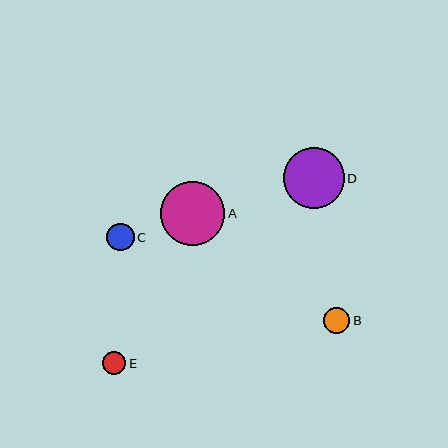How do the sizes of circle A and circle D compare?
Circle A and circle D are approximately the same size.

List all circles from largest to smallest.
From largest to smallest: A, D, C, B, E.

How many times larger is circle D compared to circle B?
Circle D is approximately 2.3 times the size of circle B.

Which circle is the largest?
Circle A is the largest with a size of approximately 64 pixels.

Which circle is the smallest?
Circle E is the smallest with a size of approximately 23 pixels.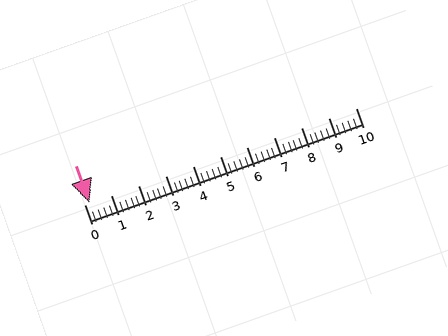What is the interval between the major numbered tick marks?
The major tick marks are spaced 1 units apart.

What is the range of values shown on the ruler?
The ruler shows values from 0 to 10.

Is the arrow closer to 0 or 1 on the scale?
The arrow is closer to 0.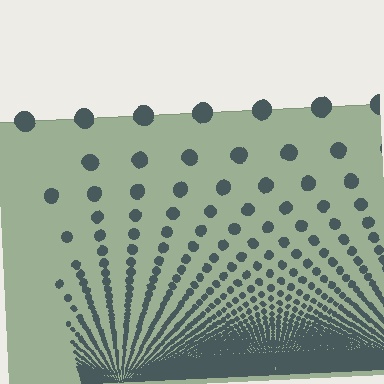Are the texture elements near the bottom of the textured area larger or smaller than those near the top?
Smaller. The gradient is inverted — elements near the bottom are smaller and denser.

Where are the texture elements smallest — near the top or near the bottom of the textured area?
Near the bottom.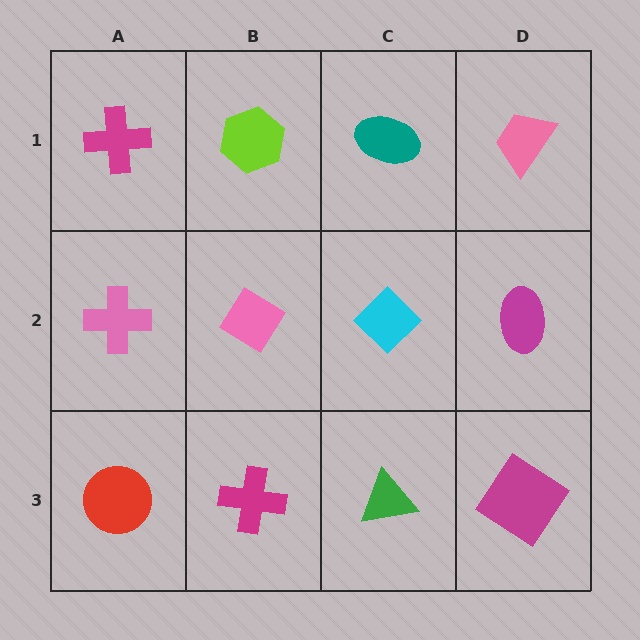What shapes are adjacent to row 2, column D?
A pink trapezoid (row 1, column D), a magenta diamond (row 3, column D), a cyan diamond (row 2, column C).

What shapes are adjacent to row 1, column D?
A magenta ellipse (row 2, column D), a teal ellipse (row 1, column C).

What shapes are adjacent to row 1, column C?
A cyan diamond (row 2, column C), a lime hexagon (row 1, column B), a pink trapezoid (row 1, column D).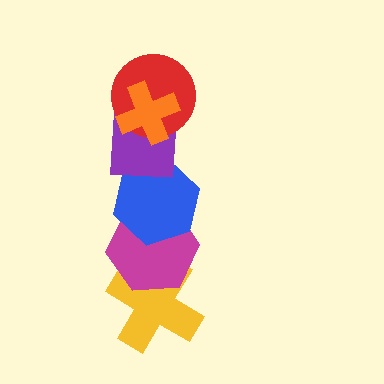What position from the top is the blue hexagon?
The blue hexagon is 4th from the top.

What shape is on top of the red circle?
The orange cross is on top of the red circle.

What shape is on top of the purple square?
The red circle is on top of the purple square.